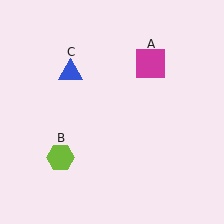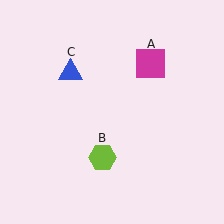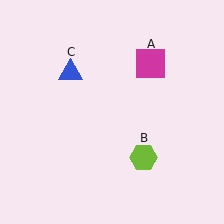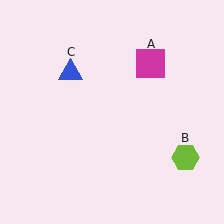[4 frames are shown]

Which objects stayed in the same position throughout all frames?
Magenta square (object A) and blue triangle (object C) remained stationary.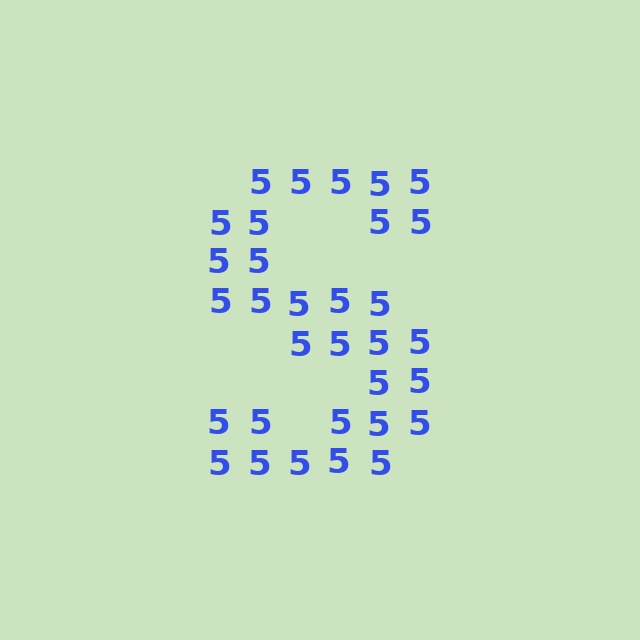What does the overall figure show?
The overall figure shows the letter S.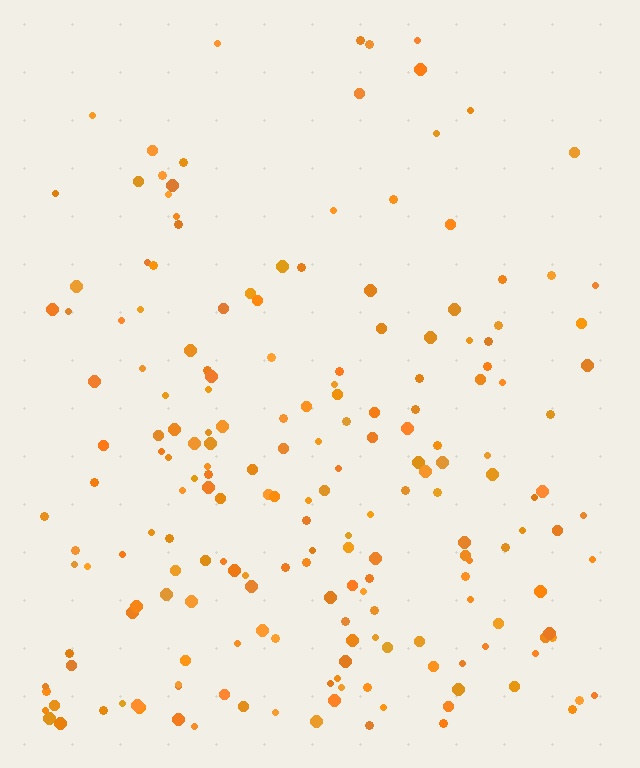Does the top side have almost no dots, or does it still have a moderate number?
Still a moderate number, just noticeably fewer than the bottom.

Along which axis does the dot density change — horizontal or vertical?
Vertical.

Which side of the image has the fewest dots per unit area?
The top.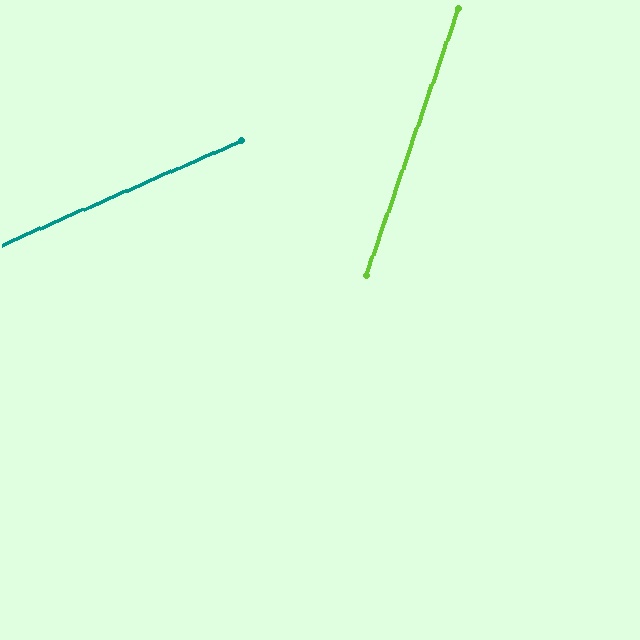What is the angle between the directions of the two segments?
Approximately 48 degrees.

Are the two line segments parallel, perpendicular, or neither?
Neither parallel nor perpendicular — they differ by about 48°.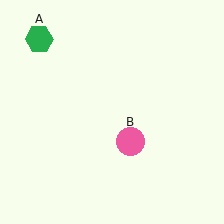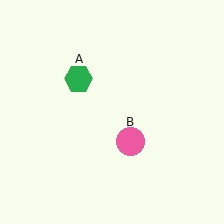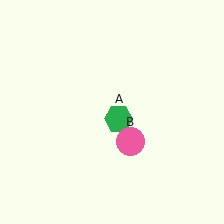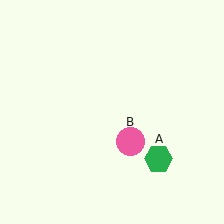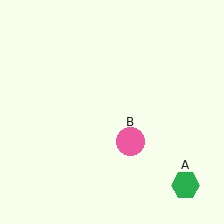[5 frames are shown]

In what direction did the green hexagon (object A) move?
The green hexagon (object A) moved down and to the right.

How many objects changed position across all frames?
1 object changed position: green hexagon (object A).